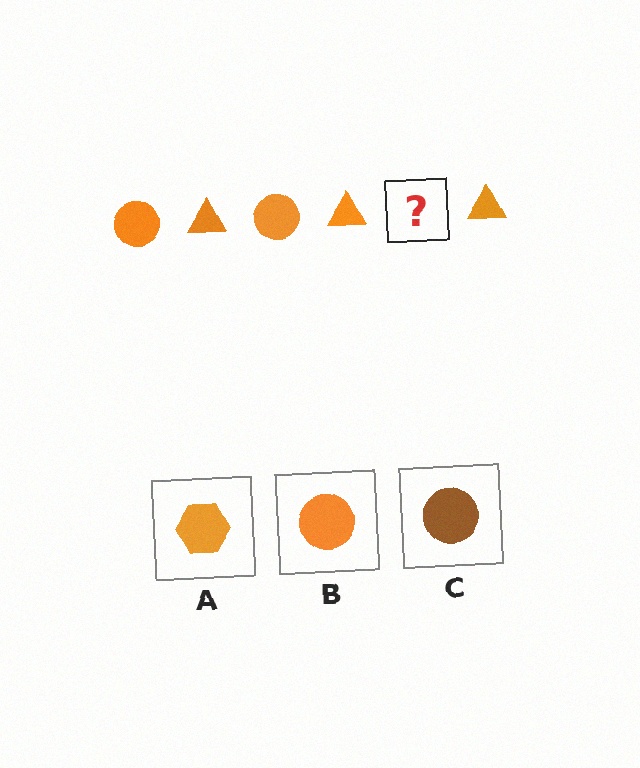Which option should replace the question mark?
Option B.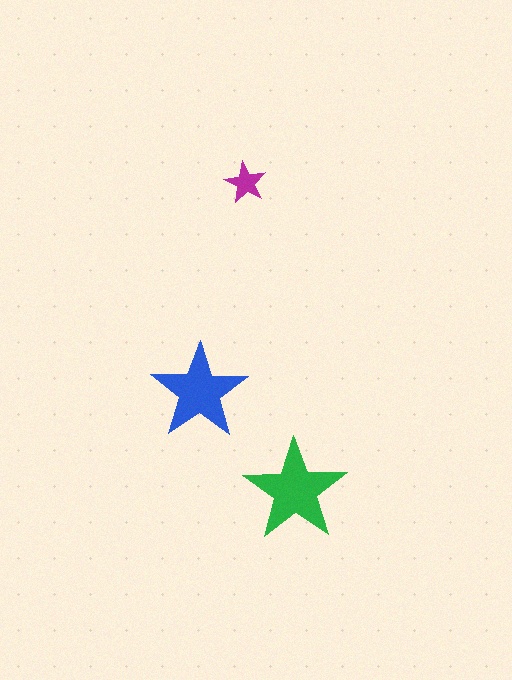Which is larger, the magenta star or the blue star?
The blue one.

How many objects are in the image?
There are 3 objects in the image.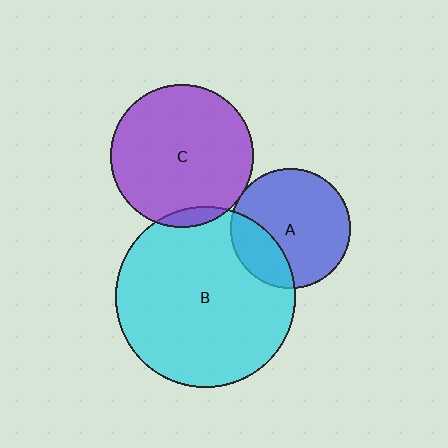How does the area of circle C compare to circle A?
Approximately 1.4 times.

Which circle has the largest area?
Circle B (cyan).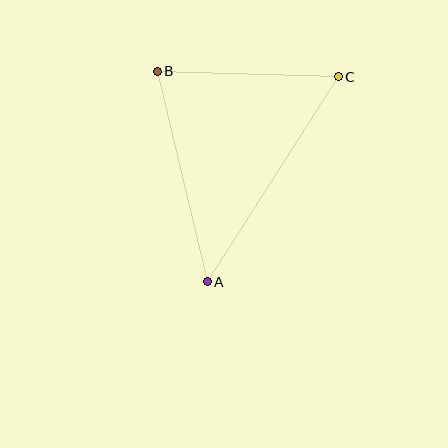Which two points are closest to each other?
Points B and C are closest to each other.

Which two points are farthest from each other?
Points A and C are farthest from each other.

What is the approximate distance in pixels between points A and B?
The distance between A and B is approximately 216 pixels.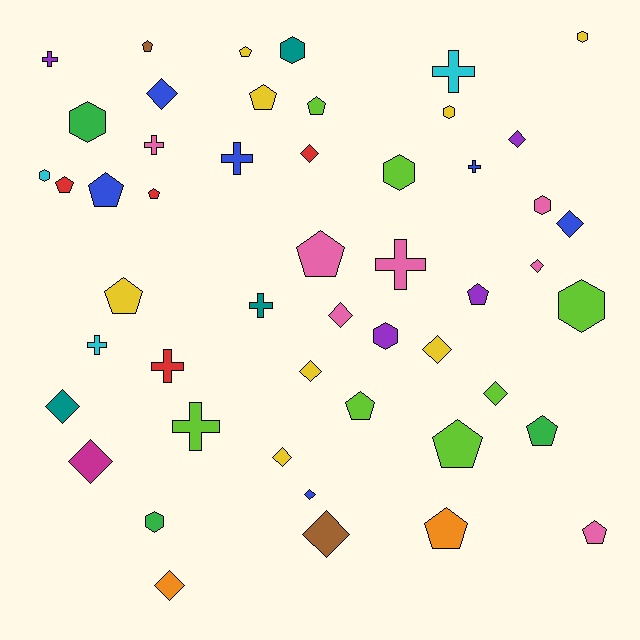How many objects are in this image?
There are 50 objects.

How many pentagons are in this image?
There are 15 pentagons.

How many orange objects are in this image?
There are 2 orange objects.